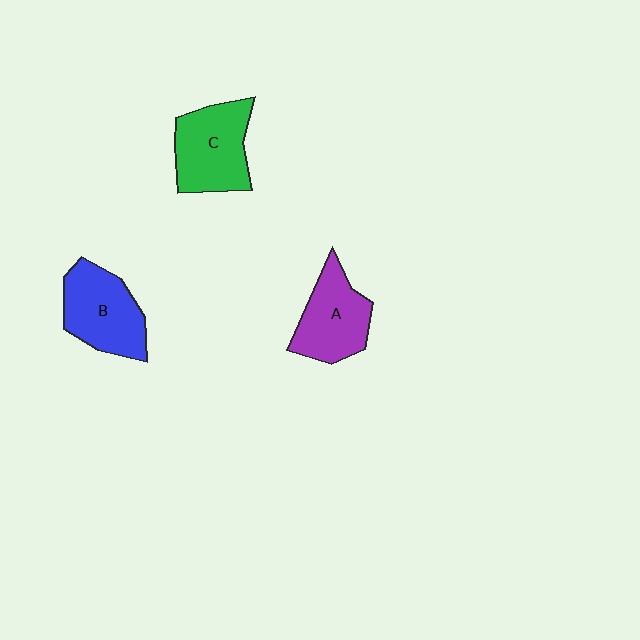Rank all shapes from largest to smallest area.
From largest to smallest: C (green), B (blue), A (purple).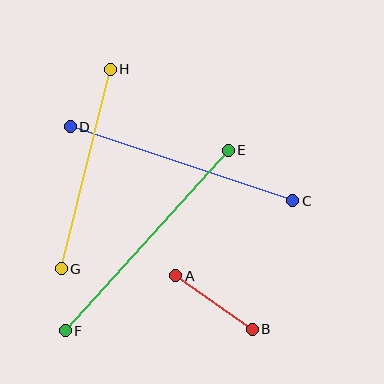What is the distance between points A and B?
The distance is approximately 93 pixels.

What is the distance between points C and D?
The distance is approximately 235 pixels.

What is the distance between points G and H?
The distance is approximately 205 pixels.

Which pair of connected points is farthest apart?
Points E and F are farthest apart.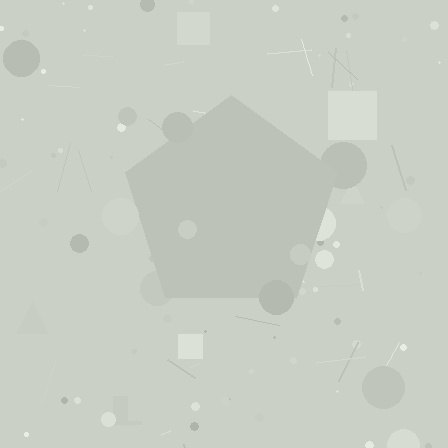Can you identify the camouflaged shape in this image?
The camouflaged shape is a pentagon.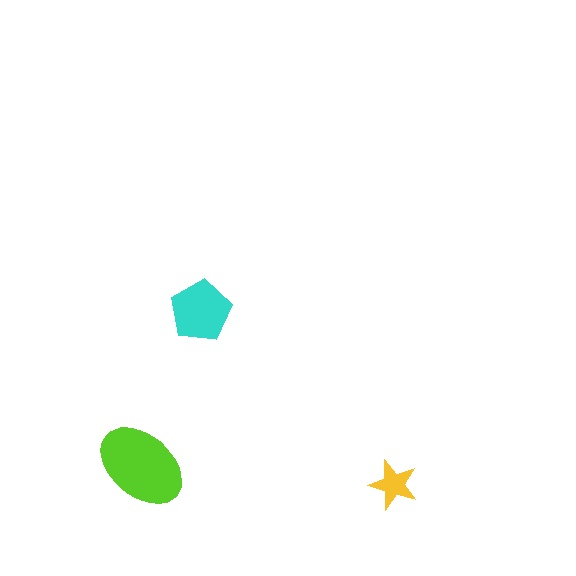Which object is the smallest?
The yellow star.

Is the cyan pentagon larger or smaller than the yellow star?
Larger.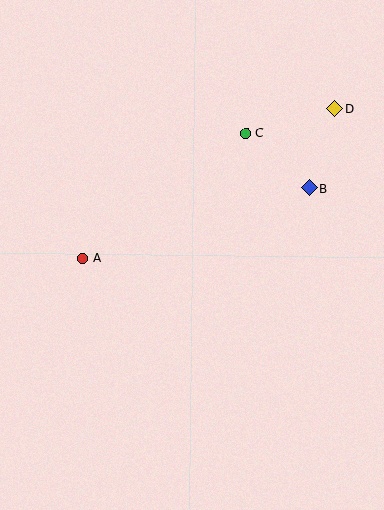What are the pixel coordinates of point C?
Point C is at (246, 133).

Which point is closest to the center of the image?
Point A at (83, 258) is closest to the center.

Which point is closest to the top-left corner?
Point A is closest to the top-left corner.